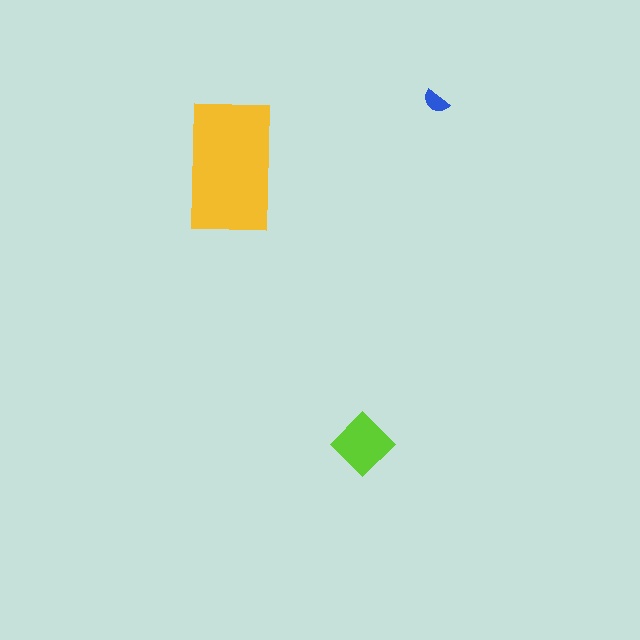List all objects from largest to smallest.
The yellow rectangle, the lime diamond, the blue semicircle.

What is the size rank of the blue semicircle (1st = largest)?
3rd.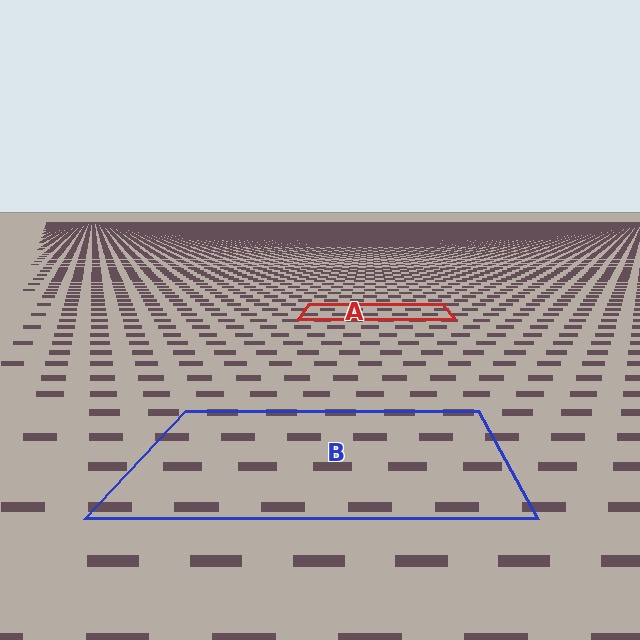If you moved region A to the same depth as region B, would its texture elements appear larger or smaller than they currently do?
They would appear larger. At a closer depth, the same texture elements are projected at a bigger on-screen size.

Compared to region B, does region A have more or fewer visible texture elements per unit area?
Region A has more texture elements per unit area — they are packed more densely because it is farther away.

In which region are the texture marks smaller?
The texture marks are smaller in region A, because it is farther away.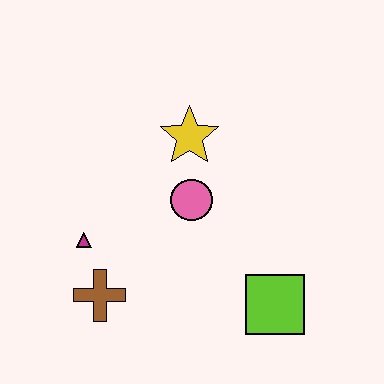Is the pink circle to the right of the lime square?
No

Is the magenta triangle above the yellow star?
No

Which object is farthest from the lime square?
The magenta triangle is farthest from the lime square.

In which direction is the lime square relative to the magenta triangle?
The lime square is to the right of the magenta triangle.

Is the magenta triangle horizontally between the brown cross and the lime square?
No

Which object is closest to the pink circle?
The yellow star is closest to the pink circle.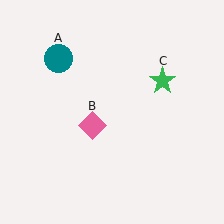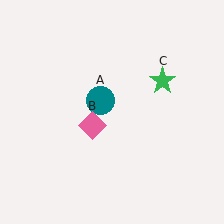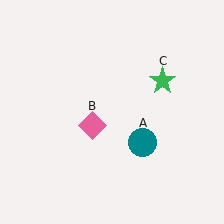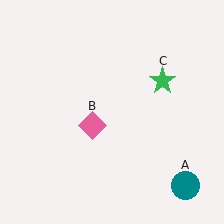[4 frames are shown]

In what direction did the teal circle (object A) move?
The teal circle (object A) moved down and to the right.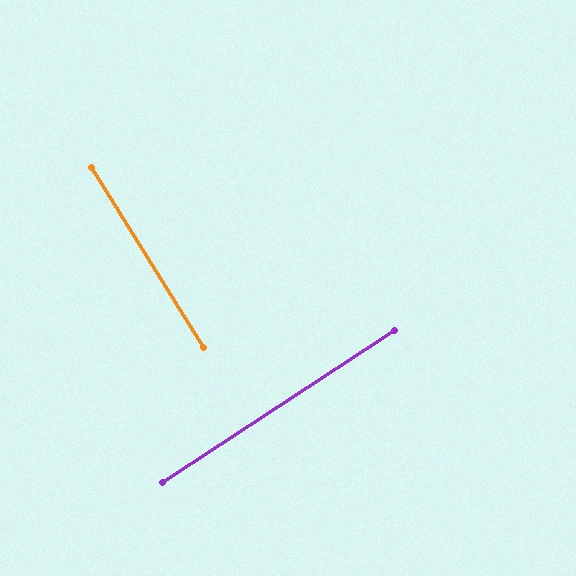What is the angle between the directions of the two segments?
Approximately 89 degrees.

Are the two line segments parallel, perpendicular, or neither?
Perpendicular — they meet at approximately 89°.